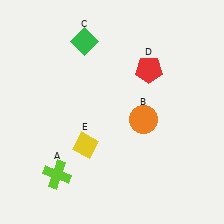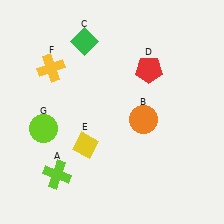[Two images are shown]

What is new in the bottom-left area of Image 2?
A lime circle (G) was added in the bottom-left area of Image 2.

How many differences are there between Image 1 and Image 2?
There are 2 differences between the two images.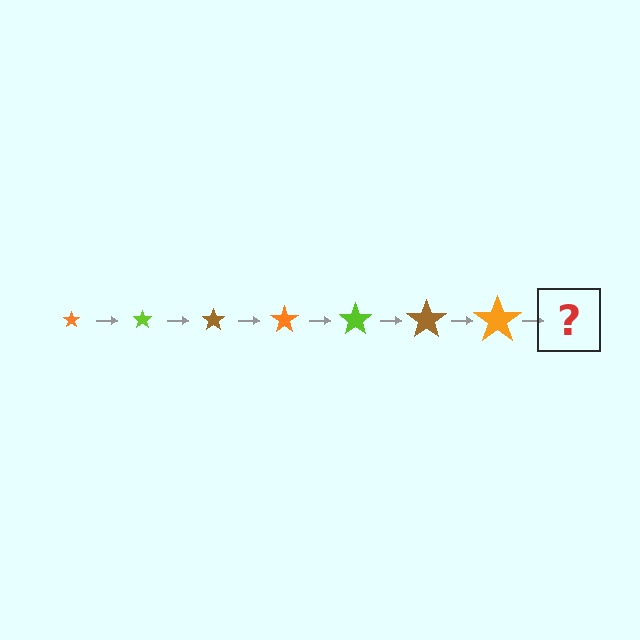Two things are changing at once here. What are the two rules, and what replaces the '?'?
The two rules are that the star grows larger each step and the color cycles through orange, lime, and brown. The '?' should be a lime star, larger than the previous one.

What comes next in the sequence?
The next element should be a lime star, larger than the previous one.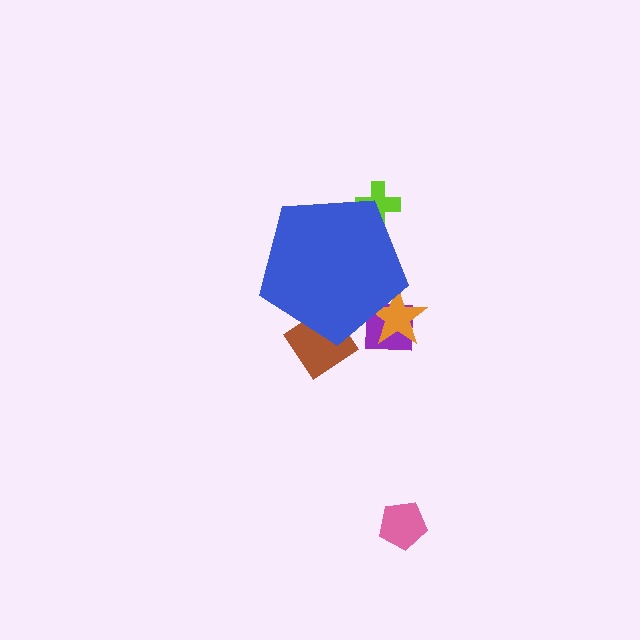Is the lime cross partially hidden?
Yes, the lime cross is partially hidden behind the blue pentagon.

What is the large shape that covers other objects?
A blue pentagon.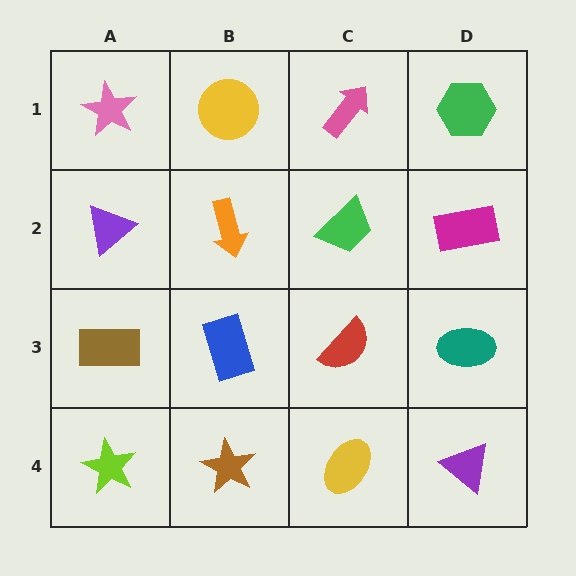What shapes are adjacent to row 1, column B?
An orange arrow (row 2, column B), a pink star (row 1, column A), a pink arrow (row 1, column C).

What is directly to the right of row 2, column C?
A magenta rectangle.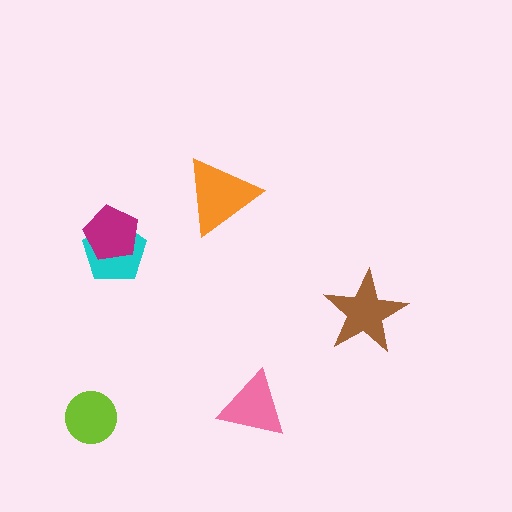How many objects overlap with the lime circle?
0 objects overlap with the lime circle.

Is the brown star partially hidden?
No, no other shape covers it.